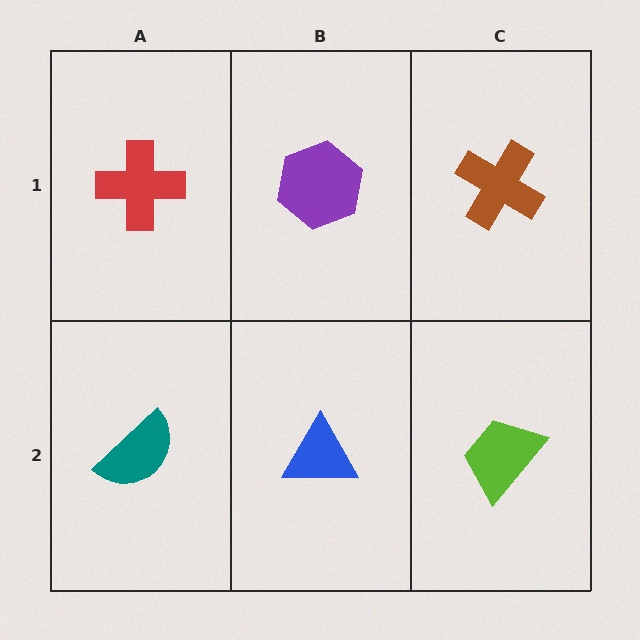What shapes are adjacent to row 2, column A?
A red cross (row 1, column A), a blue triangle (row 2, column B).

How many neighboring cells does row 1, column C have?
2.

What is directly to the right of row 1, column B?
A brown cross.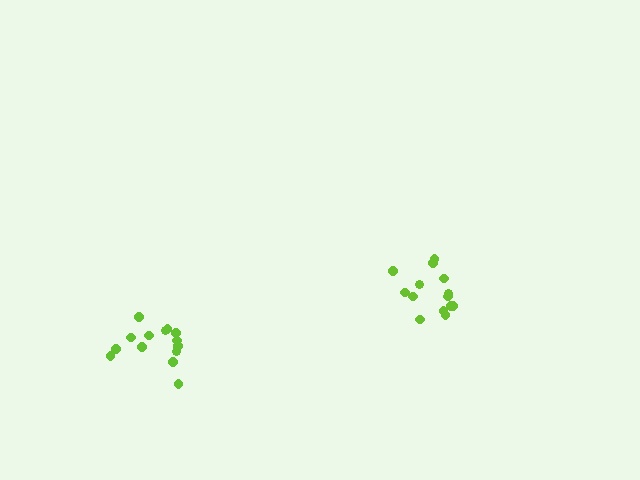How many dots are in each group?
Group 1: 14 dots, Group 2: 14 dots (28 total).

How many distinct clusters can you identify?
There are 2 distinct clusters.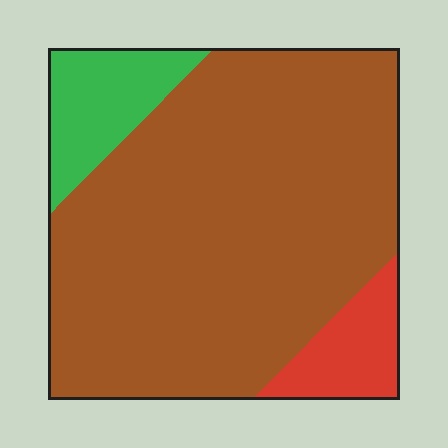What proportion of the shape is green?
Green covers around 10% of the shape.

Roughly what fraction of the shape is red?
Red covers roughly 10% of the shape.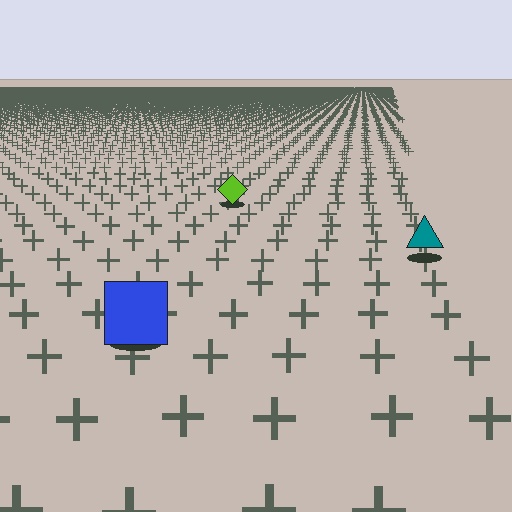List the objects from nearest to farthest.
From nearest to farthest: the blue square, the teal triangle, the lime diamond.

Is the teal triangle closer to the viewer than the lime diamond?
Yes. The teal triangle is closer — you can tell from the texture gradient: the ground texture is coarser near it.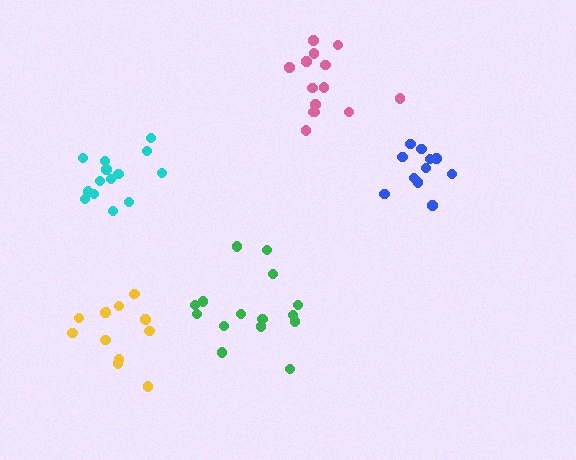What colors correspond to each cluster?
The clusters are colored: green, yellow, blue, cyan, pink.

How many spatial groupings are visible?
There are 5 spatial groupings.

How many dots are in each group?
Group 1: 15 dots, Group 2: 11 dots, Group 3: 11 dots, Group 4: 14 dots, Group 5: 14 dots (65 total).